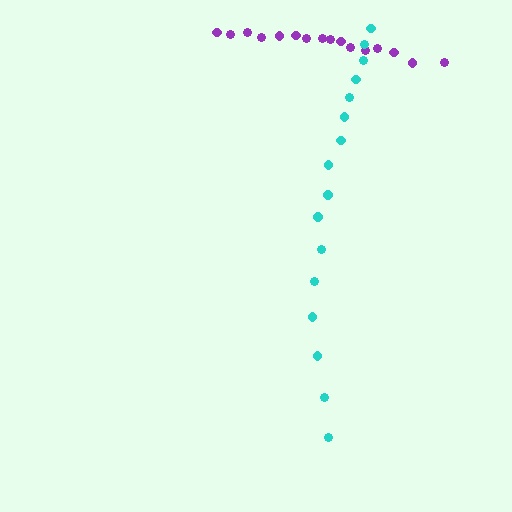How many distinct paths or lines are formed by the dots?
There are 2 distinct paths.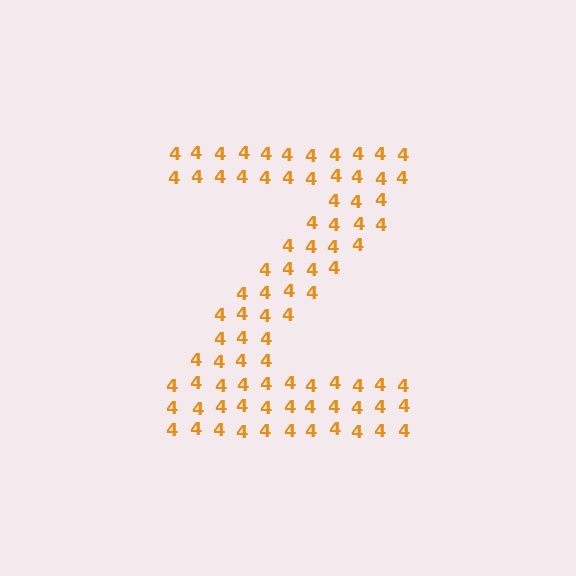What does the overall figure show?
The overall figure shows the letter Z.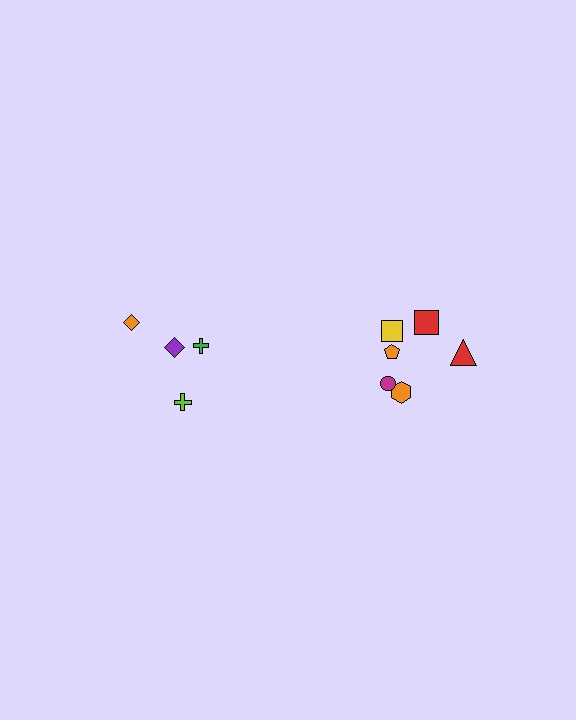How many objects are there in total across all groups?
There are 10 objects.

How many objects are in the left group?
There are 4 objects.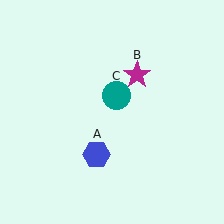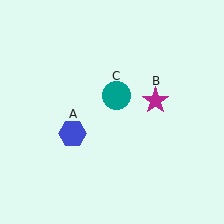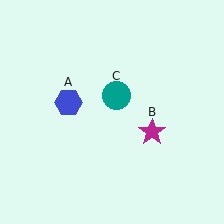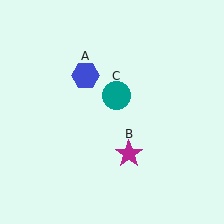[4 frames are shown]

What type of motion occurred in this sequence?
The blue hexagon (object A), magenta star (object B) rotated clockwise around the center of the scene.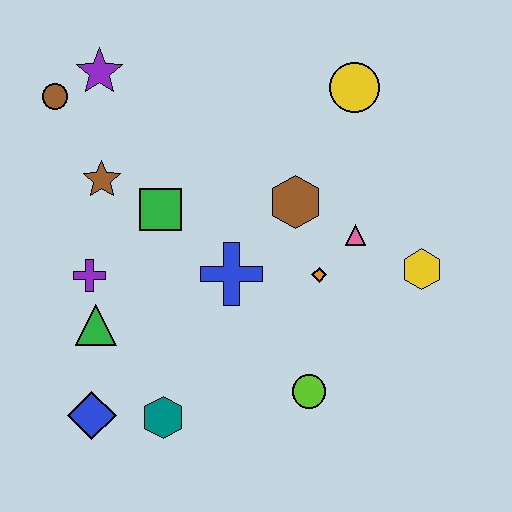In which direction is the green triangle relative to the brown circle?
The green triangle is below the brown circle.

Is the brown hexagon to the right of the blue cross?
Yes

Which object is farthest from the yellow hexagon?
The brown circle is farthest from the yellow hexagon.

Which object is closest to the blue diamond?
The teal hexagon is closest to the blue diamond.